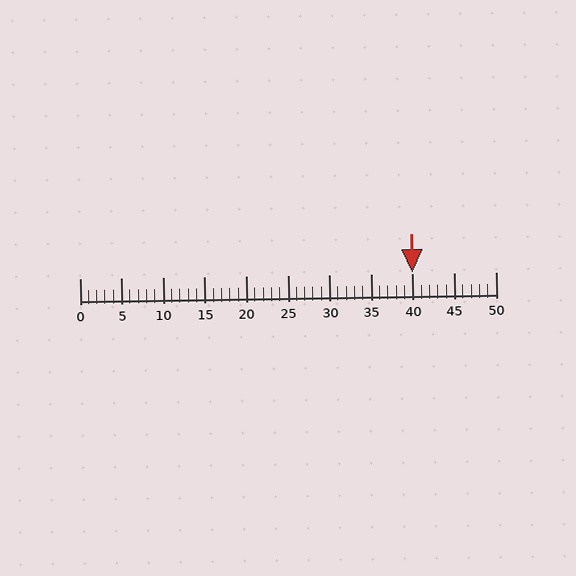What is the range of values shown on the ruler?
The ruler shows values from 0 to 50.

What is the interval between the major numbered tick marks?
The major tick marks are spaced 5 units apart.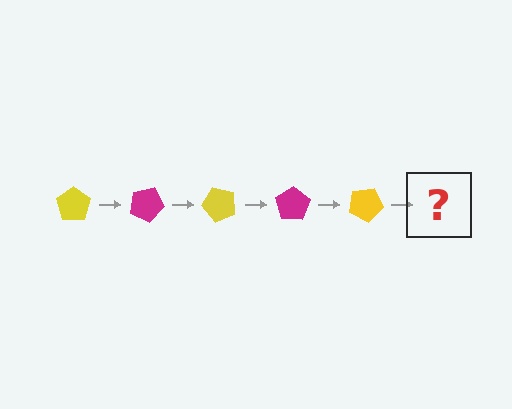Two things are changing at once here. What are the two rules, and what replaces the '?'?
The two rules are that it rotates 25 degrees each step and the color cycles through yellow and magenta. The '?' should be a magenta pentagon, rotated 125 degrees from the start.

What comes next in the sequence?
The next element should be a magenta pentagon, rotated 125 degrees from the start.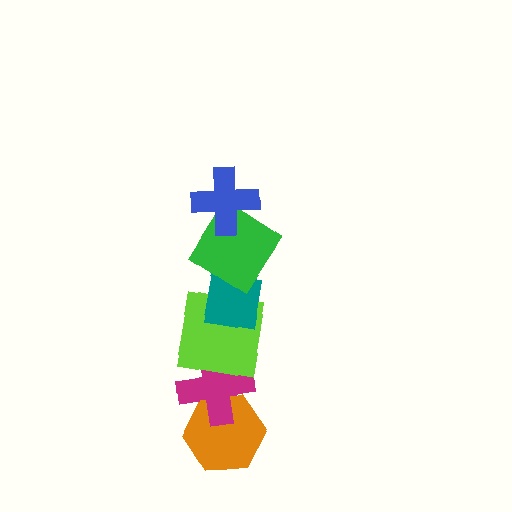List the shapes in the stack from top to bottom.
From top to bottom: the blue cross, the green diamond, the teal square, the lime square, the magenta cross, the orange hexagon.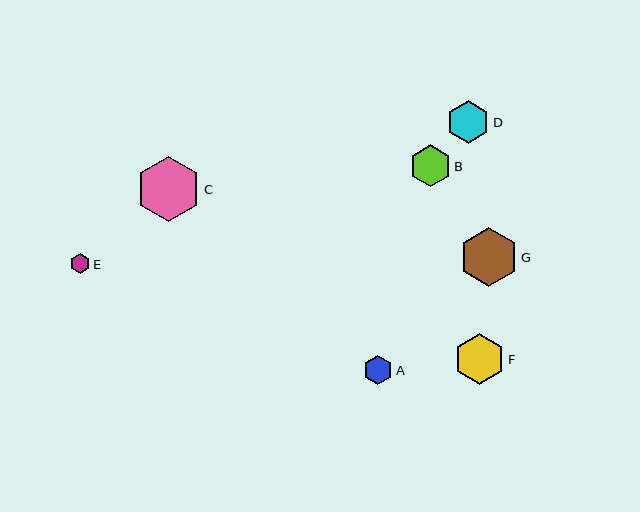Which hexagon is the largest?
Hexagon C is the largest with a size of approximately 64 pixels.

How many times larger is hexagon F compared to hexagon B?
Hexagon F is approximately 1.2 times the size of hexagon B.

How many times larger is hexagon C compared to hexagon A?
Hexagon C is approximately 2.2 times the size of hexagon A.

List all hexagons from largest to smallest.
From largest to smallest: C, G, F, D, B, A, E.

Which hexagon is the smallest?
Hexagon E is the smallest with a size of approximately 20 pixels.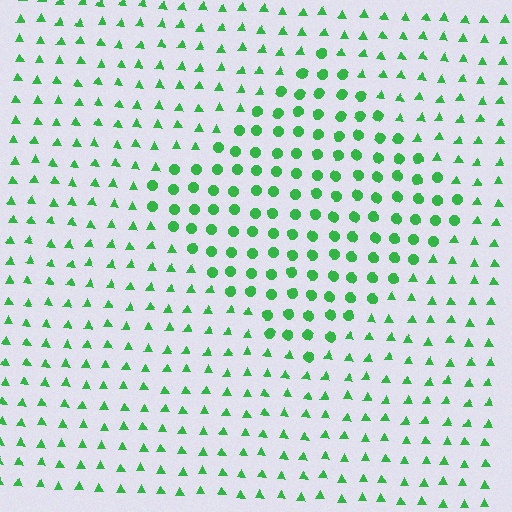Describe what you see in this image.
The image is filled with small green elements arranged in a uniform grid. A diamond-shaped region contains circles, while the surrounding area contains triangles. The boundary is defined purely by the change in element shape.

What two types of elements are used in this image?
The image uses circles inside the diamond region and triangles outside it.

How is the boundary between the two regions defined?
The boundary is defined by a change in element shape: circles inside vs. triangles outside. All elements share the same color and spacing.